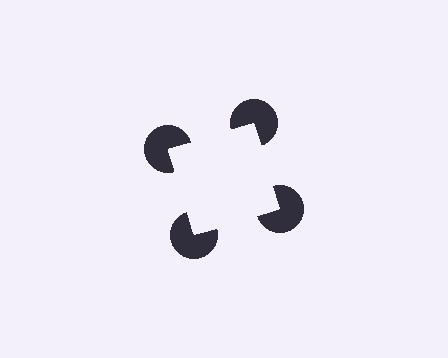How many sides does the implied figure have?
4 sides.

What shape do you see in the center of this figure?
An illusory square — its edges are inferred from the aligned wedge cuts in the pac-man discs, not physically drawn.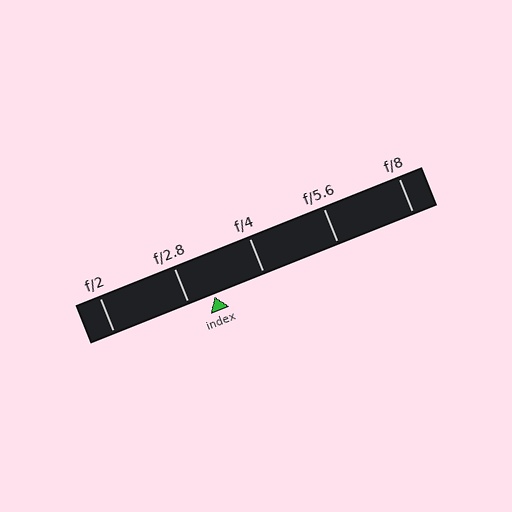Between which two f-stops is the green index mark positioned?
The index mark is between f/2.8 and f/4.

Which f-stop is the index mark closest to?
The index mark is closest to f/2.8.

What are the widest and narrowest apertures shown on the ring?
The widest aperture shown is f/2 and the narrowest is f/8.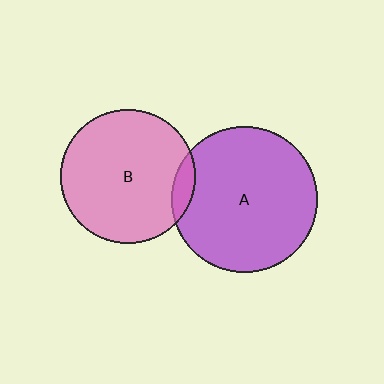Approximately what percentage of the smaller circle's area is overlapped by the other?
Approximately 10%.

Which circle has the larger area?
Circle A (purple).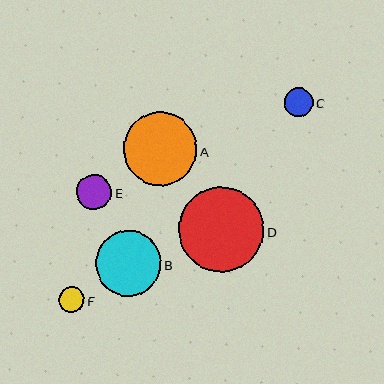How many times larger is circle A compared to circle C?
Circle A is approximately 2.5 times the size of circle C.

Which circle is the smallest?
Circle F is the smallest with a size of approximately 26 pixels.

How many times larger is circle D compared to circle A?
Circle D is approximately 1.2 times the size of circle A.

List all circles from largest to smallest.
From largest to smallest: D, A, B, E, C, F.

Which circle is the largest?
Circle D is the largest with a size of approximately 86 pixels.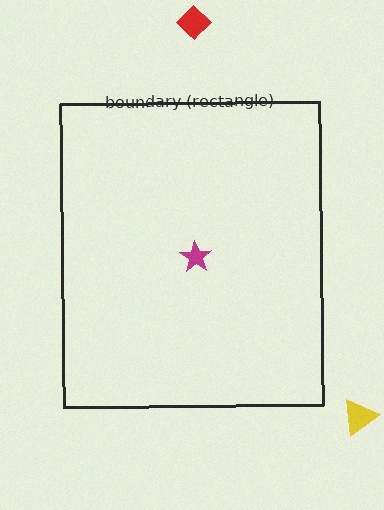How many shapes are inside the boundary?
1 inside, 2 outside.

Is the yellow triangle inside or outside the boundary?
Outside.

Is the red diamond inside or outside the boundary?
Outside.